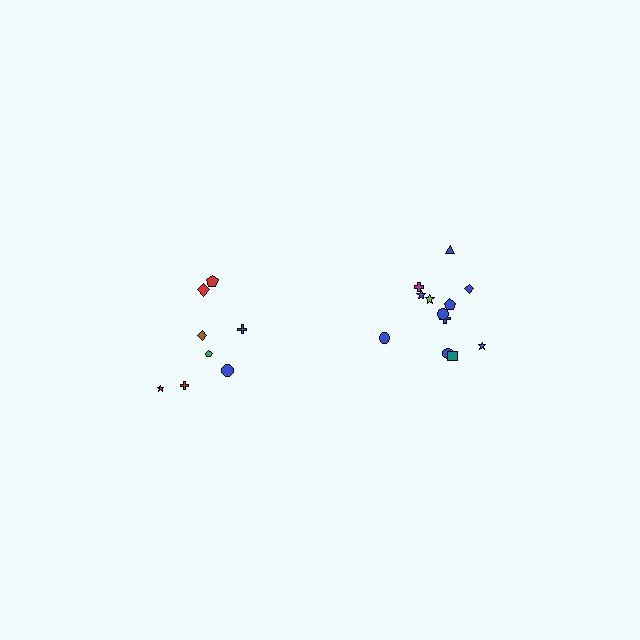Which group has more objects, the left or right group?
The right group.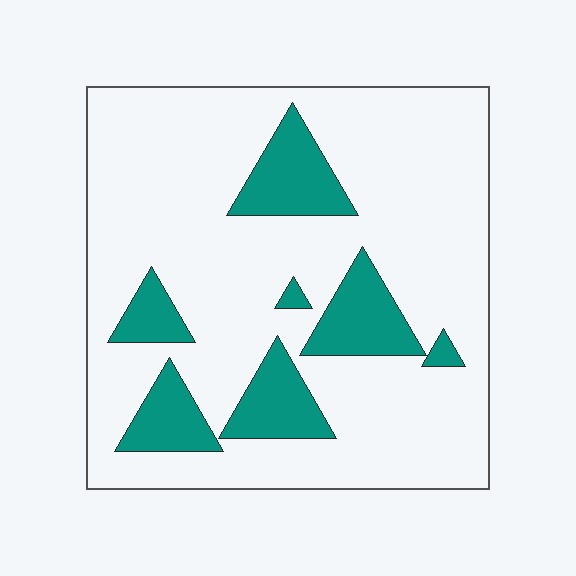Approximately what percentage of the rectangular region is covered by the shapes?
Approximately 20%.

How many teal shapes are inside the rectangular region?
7.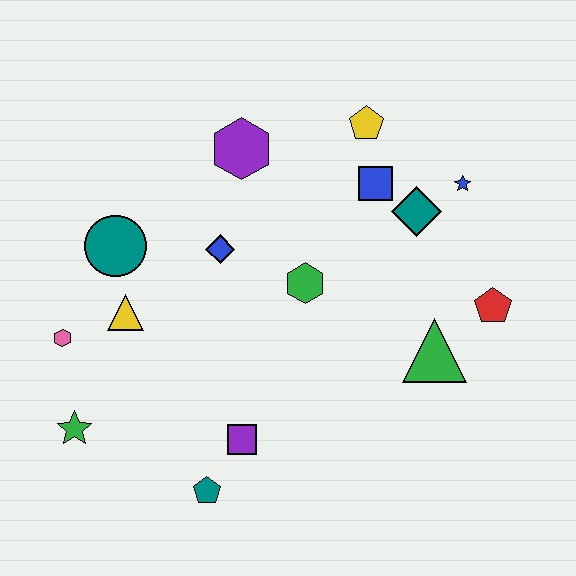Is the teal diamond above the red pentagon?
Yes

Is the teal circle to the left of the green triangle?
Yes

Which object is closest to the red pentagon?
The green triangle is closest to the red pentagon.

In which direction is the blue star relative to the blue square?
The blue star is to the right of the blue square.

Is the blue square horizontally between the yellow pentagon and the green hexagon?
No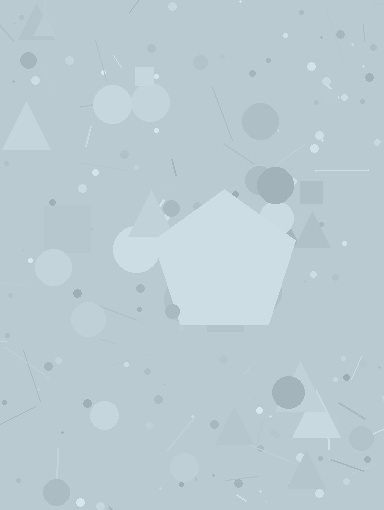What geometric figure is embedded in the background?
A pentagon is embedded in the background.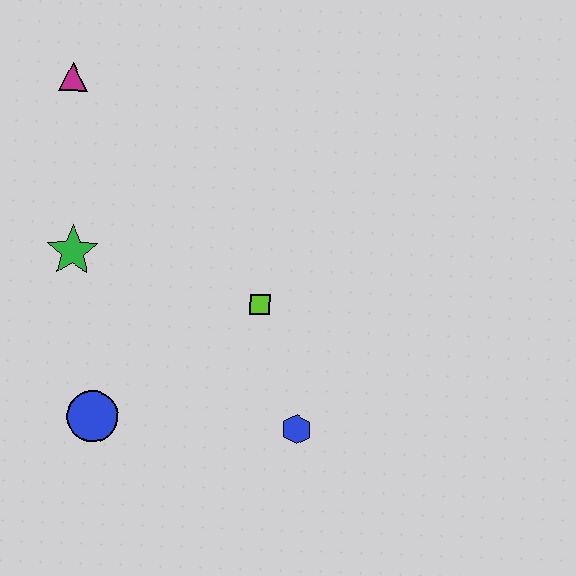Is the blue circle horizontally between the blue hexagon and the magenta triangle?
Yes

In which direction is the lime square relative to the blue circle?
The lime square is to the right of the blue circle.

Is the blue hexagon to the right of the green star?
Yes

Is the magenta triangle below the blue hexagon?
No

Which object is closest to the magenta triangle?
The green star is closest to the magenta triangle.